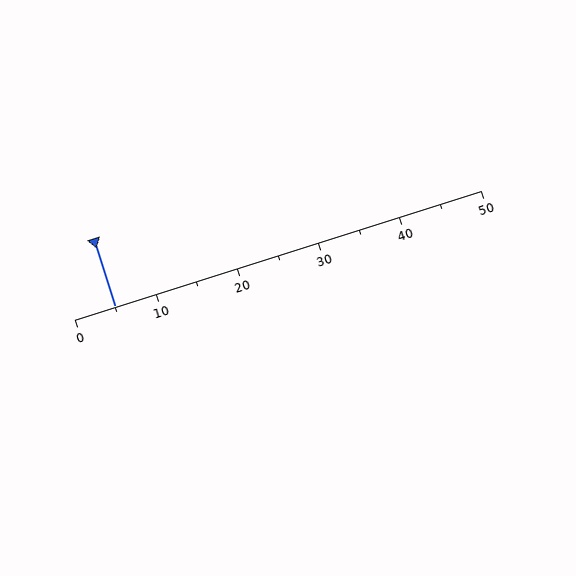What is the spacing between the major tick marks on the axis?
The major ticks are spaced 10 apart.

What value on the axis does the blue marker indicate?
The marker indicates approximately 5.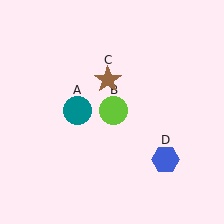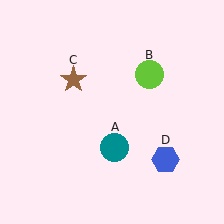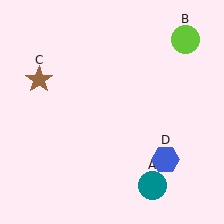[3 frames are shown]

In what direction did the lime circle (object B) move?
The lime circle (object B) moved up and to the right.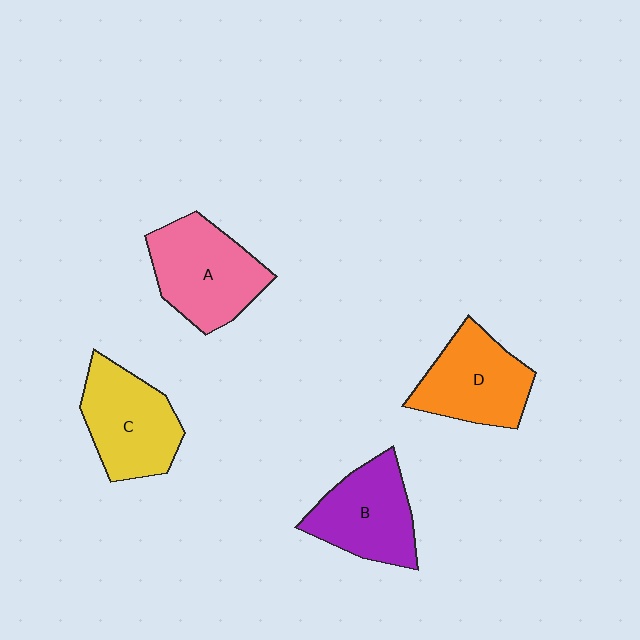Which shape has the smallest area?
Shape B (purple).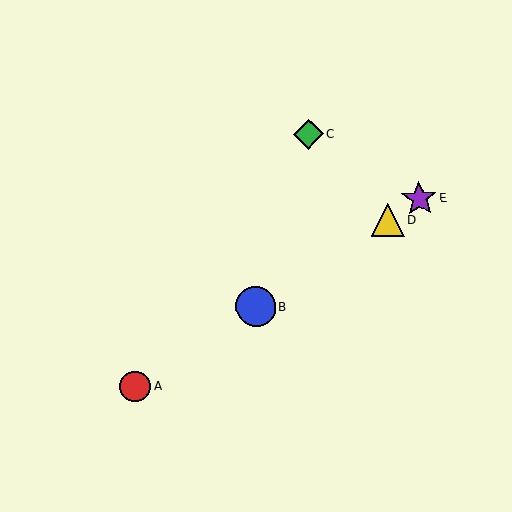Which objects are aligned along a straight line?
Objects A, B, D, E are aligned along a straight line.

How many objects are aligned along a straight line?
4 objects (A, B, D, E) are aligned along a straight line.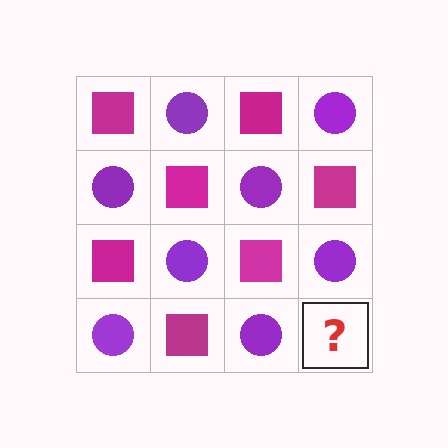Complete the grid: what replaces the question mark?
The question mark should be replaced with a magenta square.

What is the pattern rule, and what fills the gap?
The rule is that it alternates magenta square and purple circle in a checkerboard pattern. The gap should be filled with a magenta square.